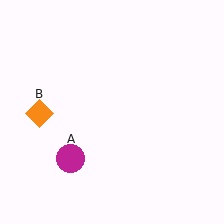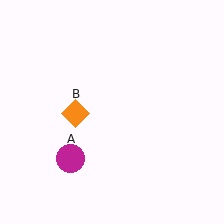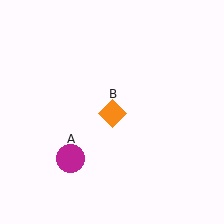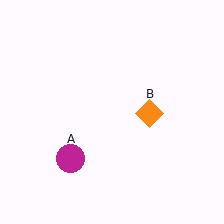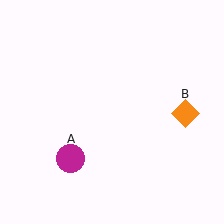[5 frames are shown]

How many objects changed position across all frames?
1 object changed position: orange diamond (object B).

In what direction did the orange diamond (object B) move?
The orange diamond (object B) moved right.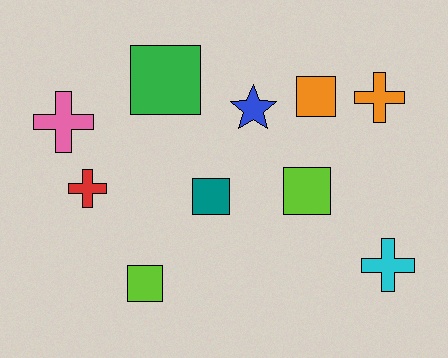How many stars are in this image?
There is 1 star.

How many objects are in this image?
There are 10 objects.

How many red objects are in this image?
There is 1 red object.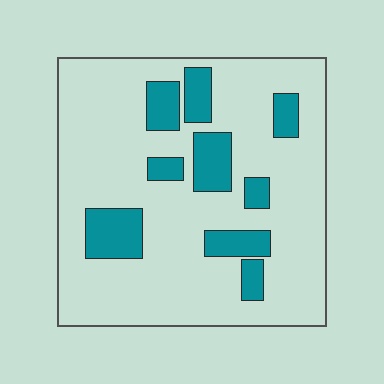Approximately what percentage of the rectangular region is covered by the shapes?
Approximately 20%.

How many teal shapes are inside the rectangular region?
9.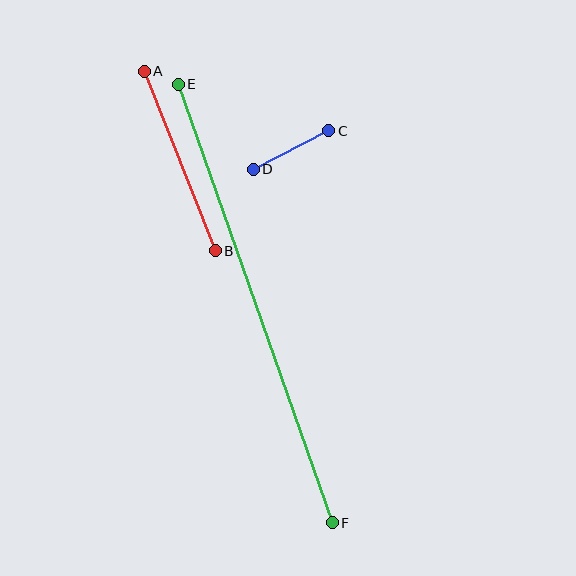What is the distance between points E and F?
The distance is approximately 465 pixels.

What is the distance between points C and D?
The distance is approximately 85 pixels.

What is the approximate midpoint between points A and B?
The midpoint is at approximately (180, 161) pixels.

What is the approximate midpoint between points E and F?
The midpoint is at approximately (255, 304) pixels.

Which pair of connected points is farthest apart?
Points E and F are farthest apart.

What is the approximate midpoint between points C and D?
The midpoint is at approximately (291, 150) pixels.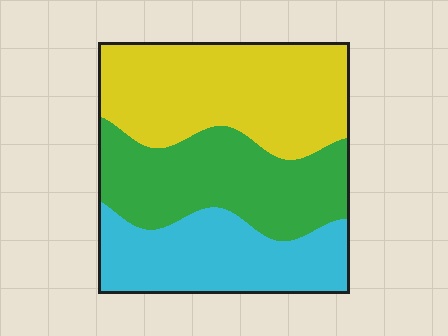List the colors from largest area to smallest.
From largest to smallest: yellow, green, cyan.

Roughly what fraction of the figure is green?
Green takes up about one third (1/3) of the figure.